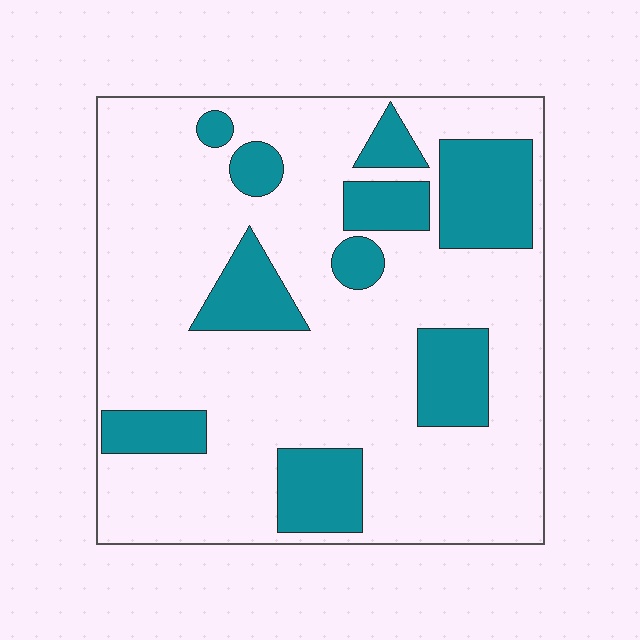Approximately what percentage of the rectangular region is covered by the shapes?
Approximately 25%.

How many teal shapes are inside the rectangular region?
10.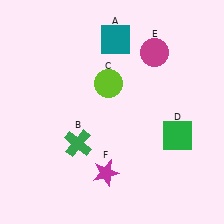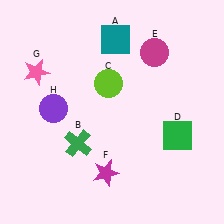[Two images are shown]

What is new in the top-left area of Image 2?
A pink star (G) was added in the top-left area of Image 2.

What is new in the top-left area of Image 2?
A purple circle (H) was added in the top-left area of Image 2.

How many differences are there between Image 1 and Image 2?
There are 2 differences between the two images.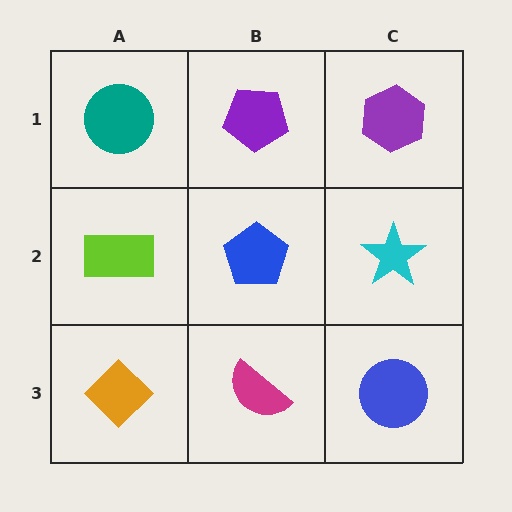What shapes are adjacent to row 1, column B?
A blue pentagon (row 2, column B), a teal circle (row 1, column A), a purple hexagon (row 1, column C).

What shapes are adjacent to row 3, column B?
A blue pentagon (row 2, column B), an orange diamond (row 3, column A), a blue circle (row 3, column C).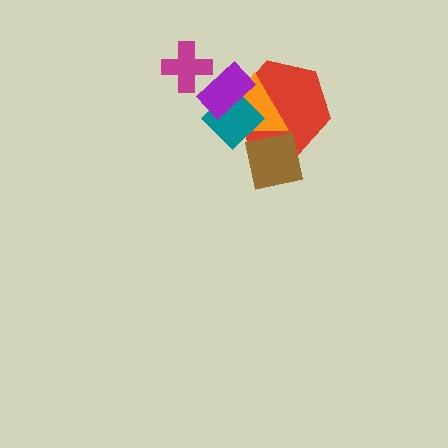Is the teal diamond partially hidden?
Yes, it is partially covered by another shape.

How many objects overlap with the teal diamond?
3 objects overlap with the teal diamond.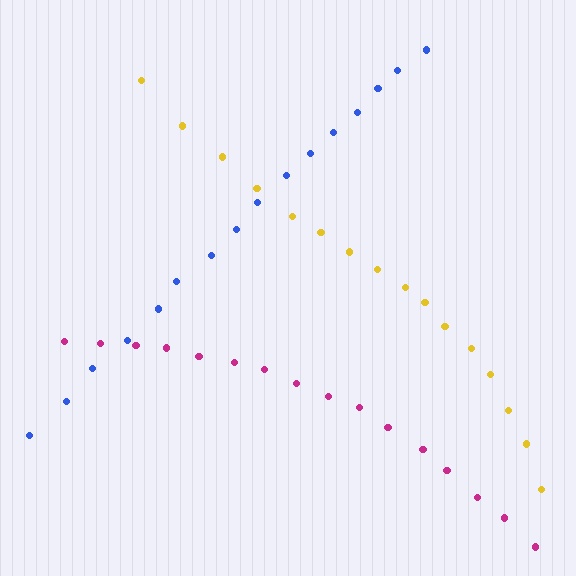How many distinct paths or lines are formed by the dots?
There are 3 distinct paths.